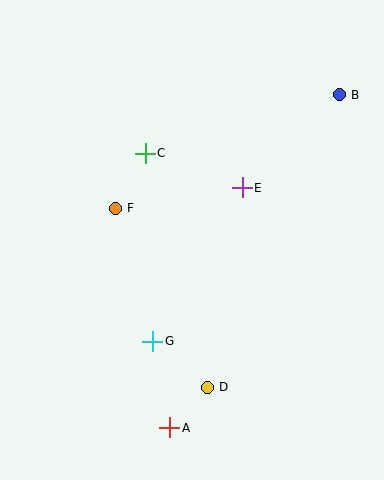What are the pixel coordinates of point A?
Point A is at (170, 428).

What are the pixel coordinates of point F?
Point F is at (115, 208).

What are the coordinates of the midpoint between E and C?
The midpoint between E and C is at (194, 171).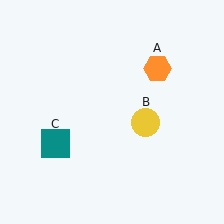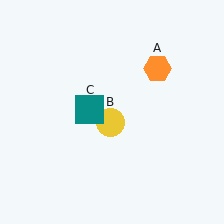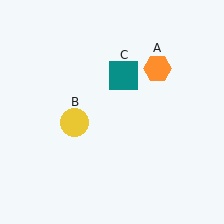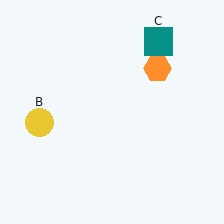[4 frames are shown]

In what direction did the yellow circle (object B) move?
The yellow circle (object B) moved left.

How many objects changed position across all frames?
2 objects changed position: yellow circle (object B), teal square (object C).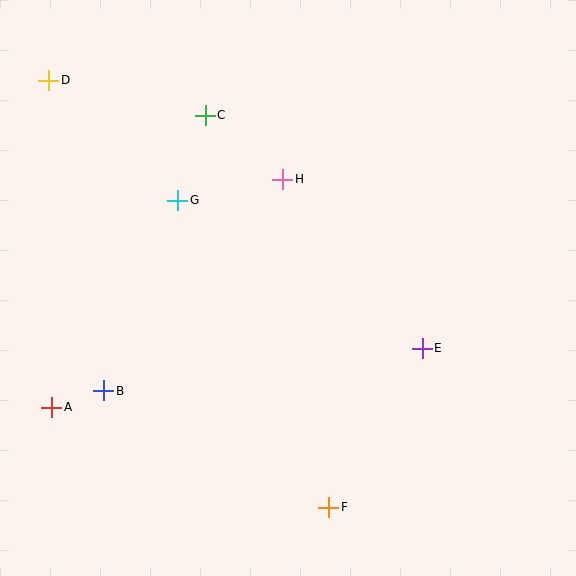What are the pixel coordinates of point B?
Point B is at (104, 391).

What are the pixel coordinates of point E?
Point E is at (422, 348).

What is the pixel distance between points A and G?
The distance between A and G is 243 pixels.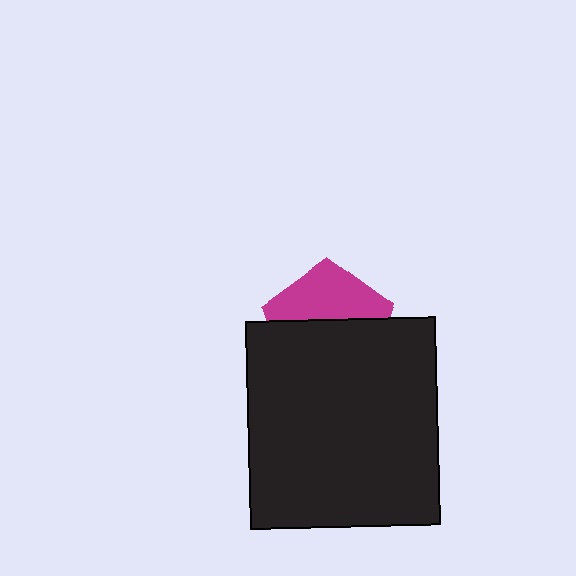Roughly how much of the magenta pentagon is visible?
A small part of it is visible (roughly 42%).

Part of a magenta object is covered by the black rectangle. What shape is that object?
It is a pentagon.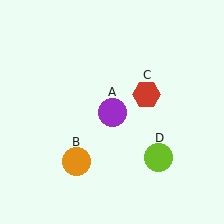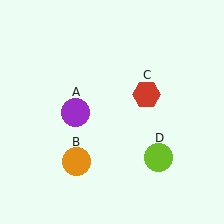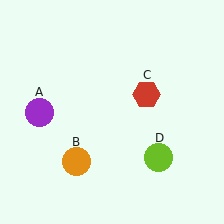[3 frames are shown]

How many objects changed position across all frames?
1 object changed position: purple circle (object A).